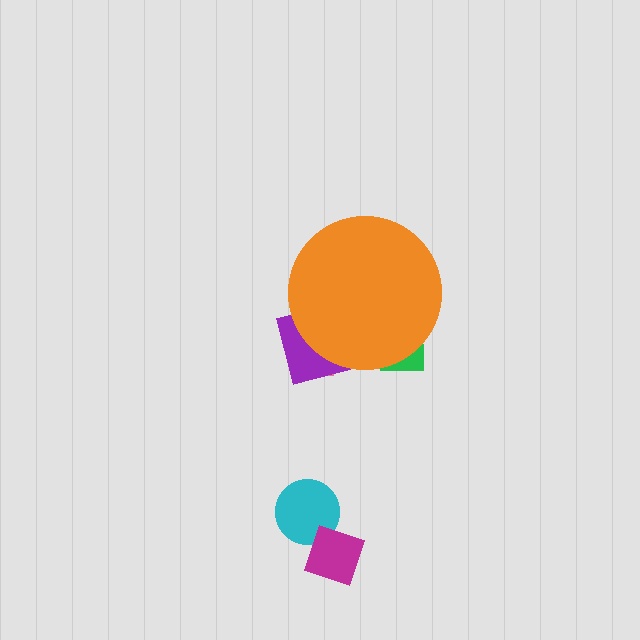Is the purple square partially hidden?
Yes, the purple square is partially hidden behind the orange circle.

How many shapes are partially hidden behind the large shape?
3 shapes are partially hidden.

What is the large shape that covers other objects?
An orange circle.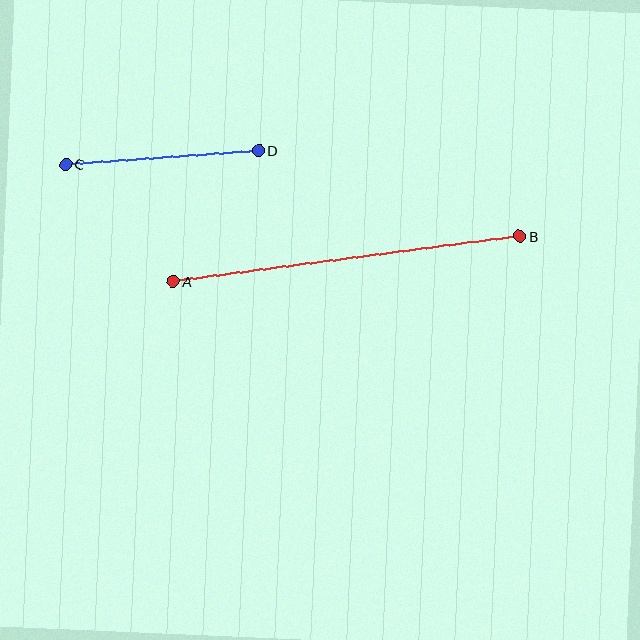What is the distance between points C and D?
The distance is approximately 193 pixels.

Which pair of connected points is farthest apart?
Points A and B are farthest apart.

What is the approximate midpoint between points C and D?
The midpoint is at approximately (162, 157) pixels.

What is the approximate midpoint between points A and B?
The midpoint is at approximately (346, 259) pixels.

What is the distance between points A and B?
The distance is approximately 349 pixels.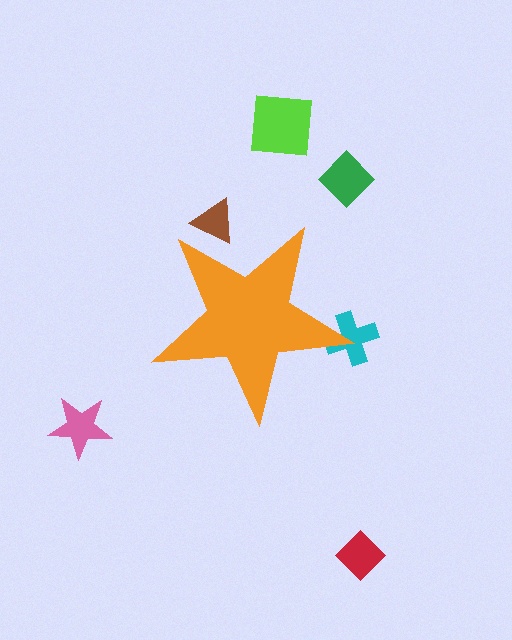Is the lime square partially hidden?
No, the lime square is fully visible.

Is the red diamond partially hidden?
No, the red diamond is fully visible.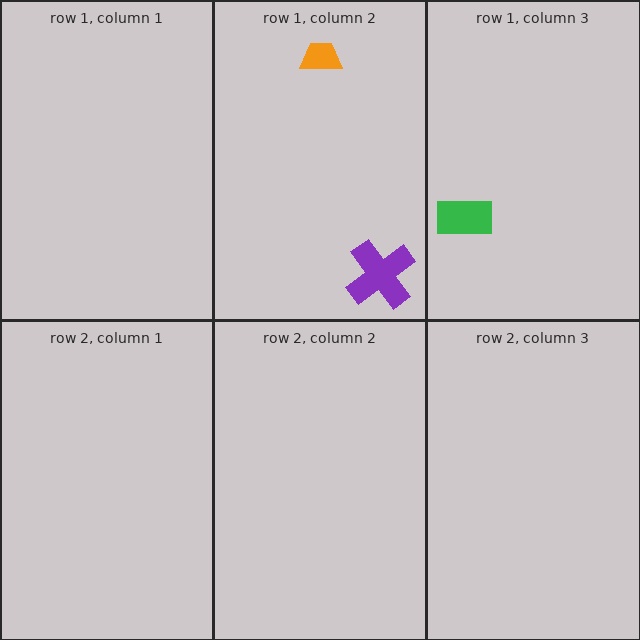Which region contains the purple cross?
The row 1, column 2 region.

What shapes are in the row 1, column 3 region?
The green rectangle.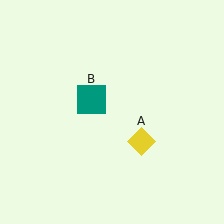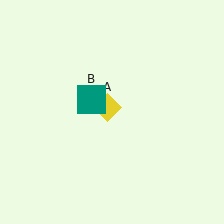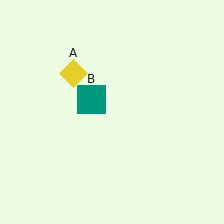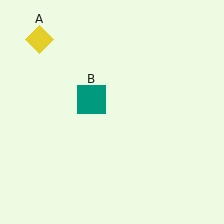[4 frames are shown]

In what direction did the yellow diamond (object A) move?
The yellow diamond (object A) moved up and to the left.